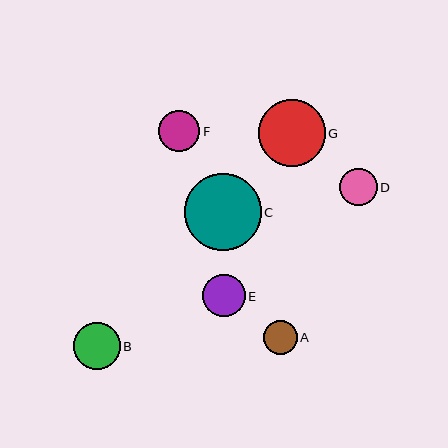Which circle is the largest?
Circle C is the largest with a size of approximately 77 pixels.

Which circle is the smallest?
Circle A is the smallest with a size of approximately 34 pixels.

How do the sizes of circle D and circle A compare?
Circle D and circle A are approximately the same size.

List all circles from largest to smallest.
From largest to smallest: C, G, B, E, F, D, A.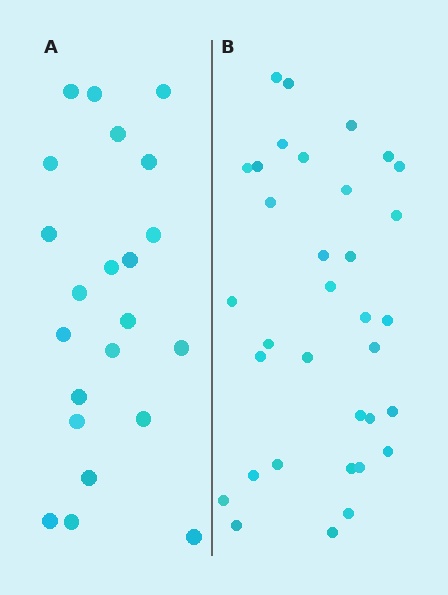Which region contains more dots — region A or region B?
Region B (the right region) has more dots.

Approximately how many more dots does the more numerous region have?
Region B has roughly 12 or so more dots than region A.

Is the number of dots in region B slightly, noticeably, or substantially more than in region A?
Region B has substantially more. The ratio is roughly 1.5 to 1.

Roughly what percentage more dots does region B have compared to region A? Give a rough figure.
About 55% more.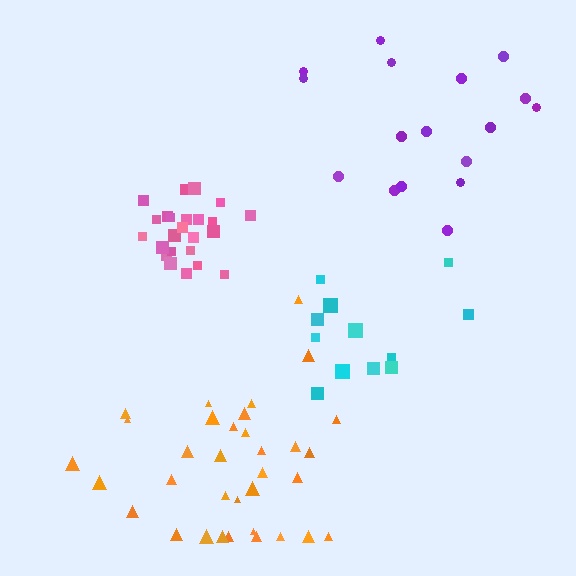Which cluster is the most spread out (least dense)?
Purple.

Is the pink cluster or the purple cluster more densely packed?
Pink.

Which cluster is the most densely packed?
Pink.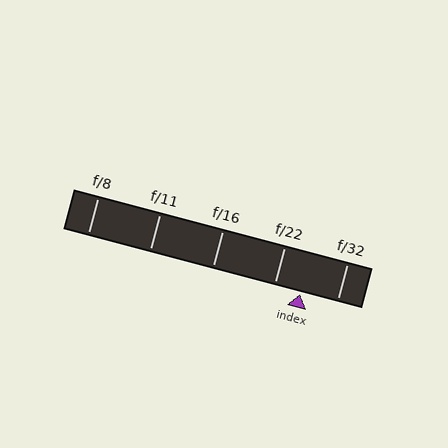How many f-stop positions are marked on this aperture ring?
There are 5 f-stop positions marked.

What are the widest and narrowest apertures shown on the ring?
The widest aperture shown is f/8 and the narrowest is f/32.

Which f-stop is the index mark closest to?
The index mark is closest to f/22.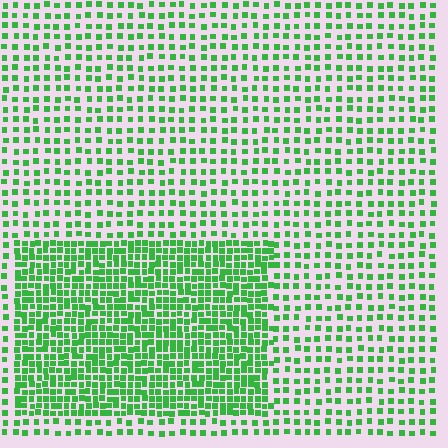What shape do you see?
I see a rectangle.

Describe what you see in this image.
The image contains small green elements arranged at two different densities. A rectangle-shaped region is visible where the elements are more densely packed than the surrounding area.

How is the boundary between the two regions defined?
The boundary is defined by a change in element density (approximately 2.2x ratio). All elements are the same color, size, and shape.